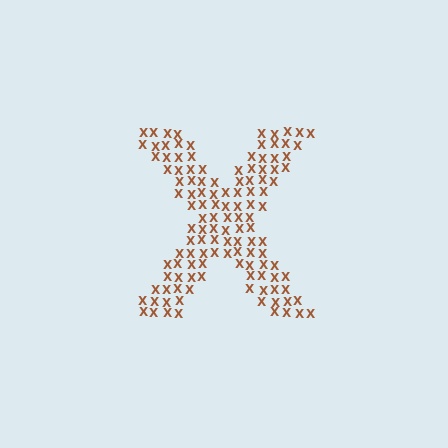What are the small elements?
The small elements are letter X's.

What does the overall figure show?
The overall figure shows the letter X.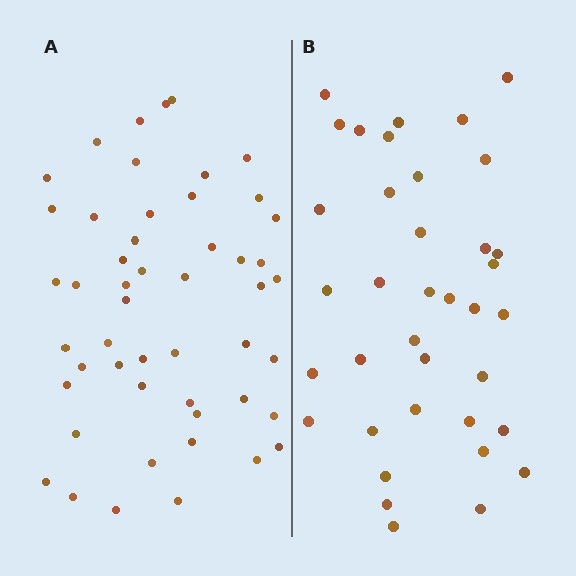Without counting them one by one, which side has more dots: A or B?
Region A (the left region) has more dots.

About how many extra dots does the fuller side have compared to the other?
Region A has approximately 15 more dots than region B.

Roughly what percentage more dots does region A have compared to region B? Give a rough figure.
About 35% more.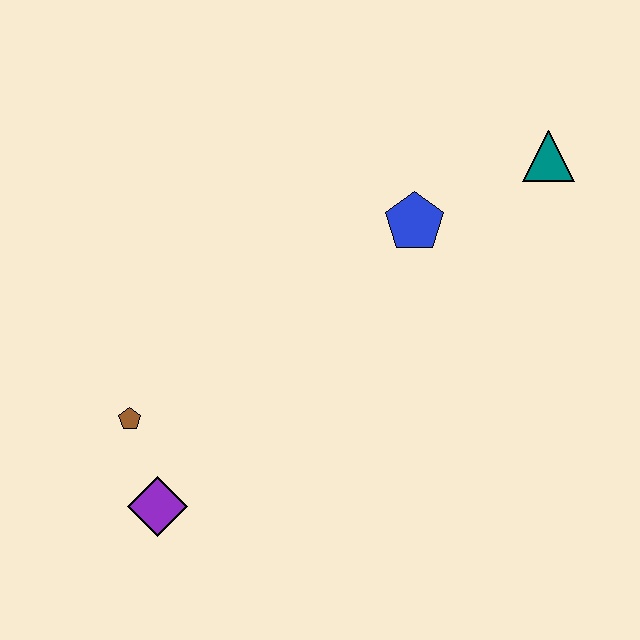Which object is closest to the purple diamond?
The brown pentagon is closest to the purple diamond.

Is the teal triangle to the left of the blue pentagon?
No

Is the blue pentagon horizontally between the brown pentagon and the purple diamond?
No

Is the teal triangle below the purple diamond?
No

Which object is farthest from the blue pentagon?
The purple diamond is farthest from the blue pentagon.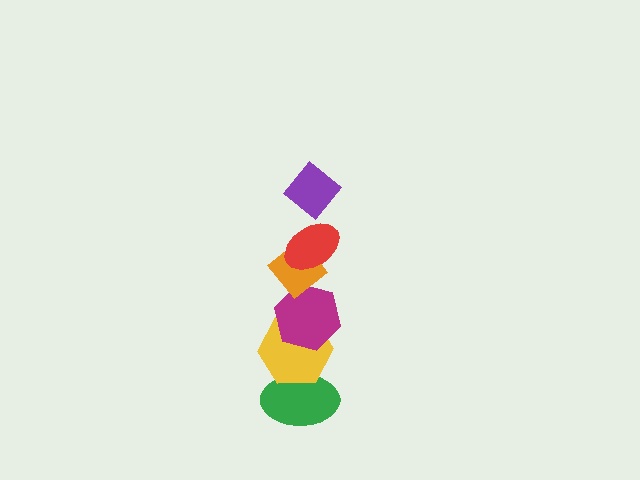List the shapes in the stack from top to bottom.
From top to bottom: the purple diamond, the red ellipse, the orange diamond, the magenta hexagon, the yellow hexagon, the green ellipse.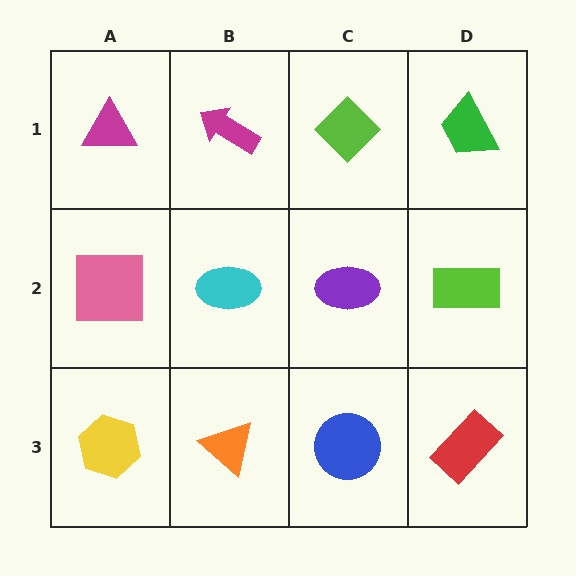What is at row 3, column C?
A blue circle.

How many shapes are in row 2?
4 shapes.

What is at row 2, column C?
A purple ellipse.